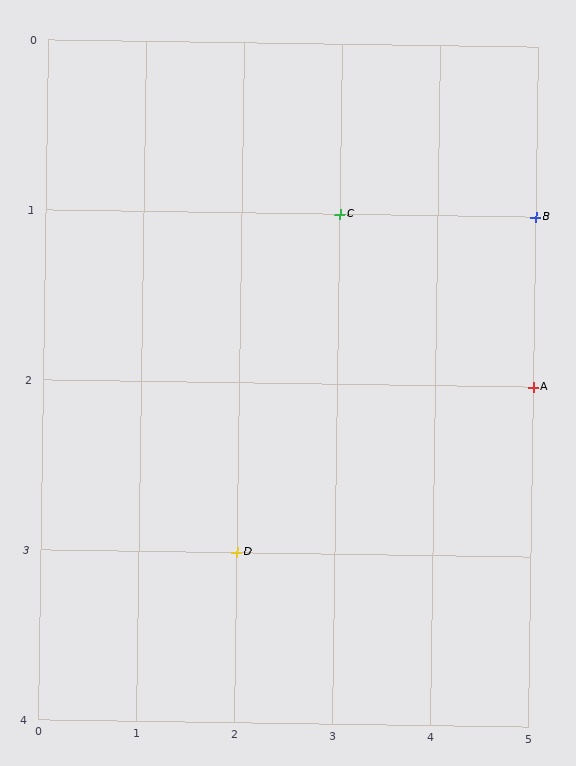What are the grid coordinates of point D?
Point D is at grid coordinates (2, 3).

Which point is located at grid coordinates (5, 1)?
Point B is at (5, 1).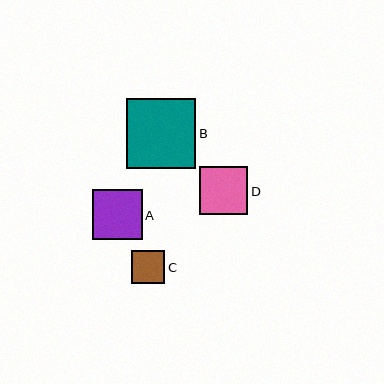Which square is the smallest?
Square C is the smallest with a size of approximately 34 pixels.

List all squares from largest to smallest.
From largest to smallest: B, A, D, C.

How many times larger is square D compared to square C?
Square D is approximately 1.4 times the size of square C.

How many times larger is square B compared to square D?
Square B is approximately 1.4 times the size of square D.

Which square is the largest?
Square B is the largest with a size of approximately 70 pixels.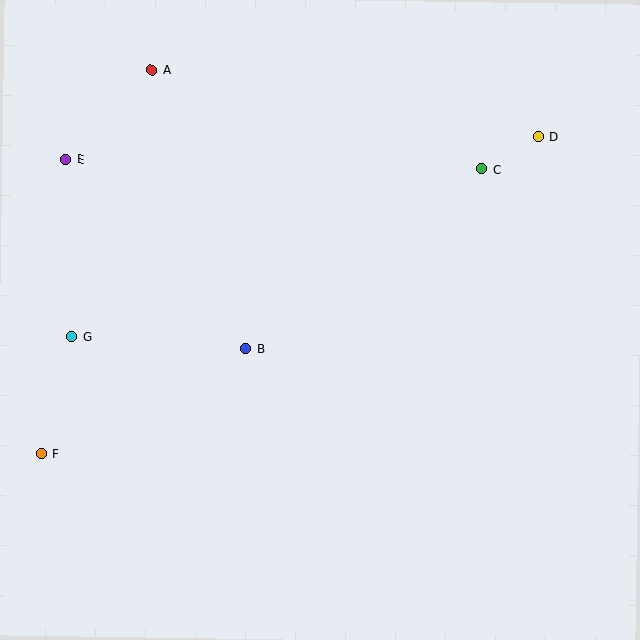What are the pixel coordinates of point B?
Point B is at (246, 349).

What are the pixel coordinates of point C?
Point C is at (482, 169).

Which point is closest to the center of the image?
Point B at (246, 349) is closest to the center.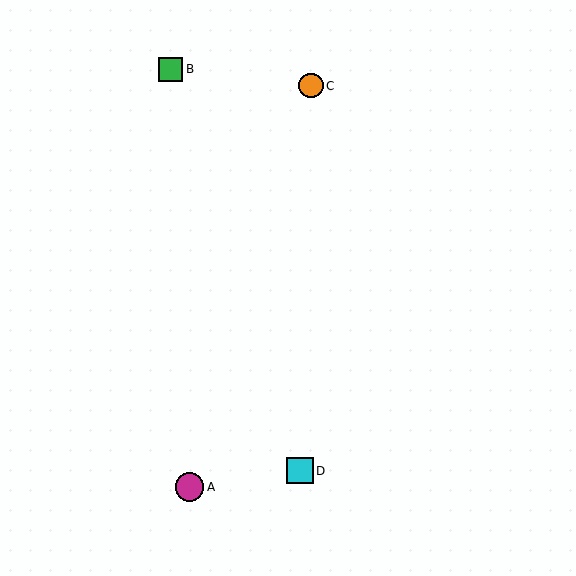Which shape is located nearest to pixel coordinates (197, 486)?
The magenta circle (labeled A) at (189, 487) is nearest to that location.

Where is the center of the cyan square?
The center of the cyan square is at (300, 471).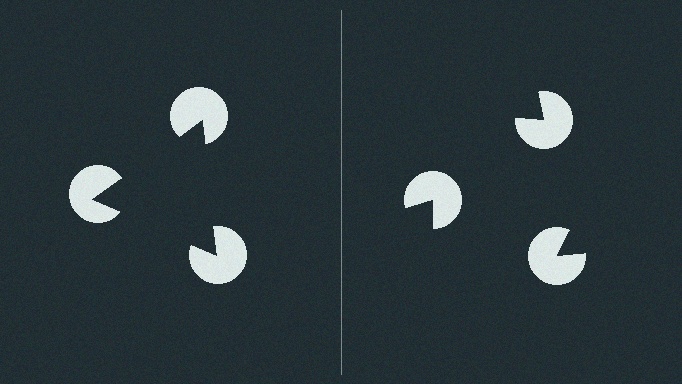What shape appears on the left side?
An illusory triangle.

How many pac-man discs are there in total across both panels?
6 — 3 on each side.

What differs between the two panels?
The pac-man discs are positioned identically on both sides; only the wedge orientations differ. On the left they align to a triangle; on the right they are misaligned.